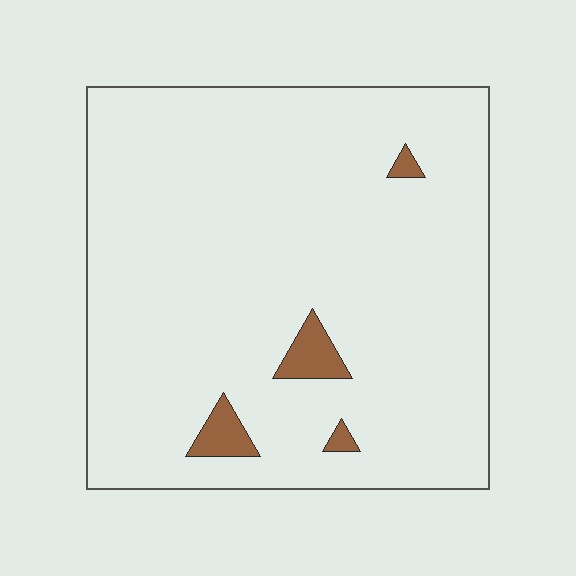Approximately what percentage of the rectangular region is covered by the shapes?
Approximately 5%.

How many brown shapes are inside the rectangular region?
4.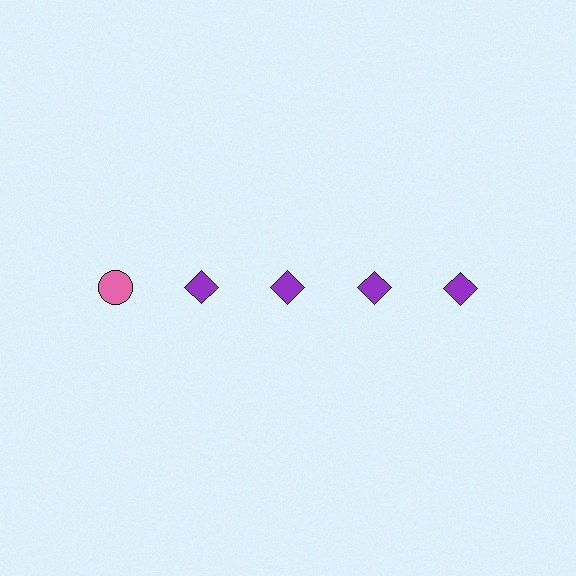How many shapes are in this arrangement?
There are 5 shapes arranged in a grid pattern.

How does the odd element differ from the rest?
It differs in both color (pink instead of purple) and shape (circle instead of diamond).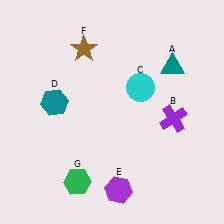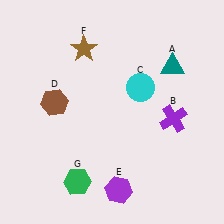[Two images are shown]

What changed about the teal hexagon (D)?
In Image 1, D is teal. In Image 2, it changed to brown.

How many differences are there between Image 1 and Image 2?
There is 1 difference between the two images.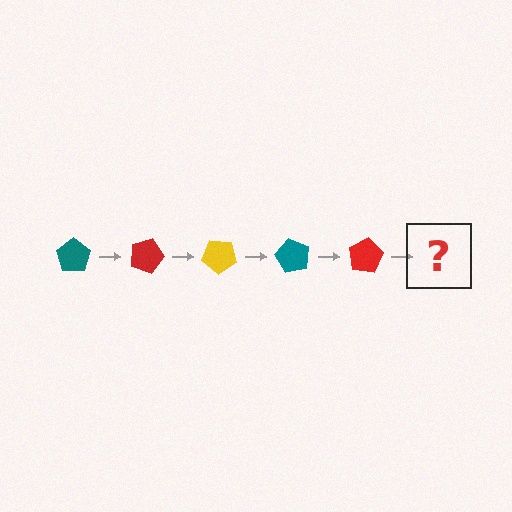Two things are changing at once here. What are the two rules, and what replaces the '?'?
The two rules are that it rotates 20 degrees each step and the color cycles through teal, red, and yellow. The '?' should be a yellow pentagon, rotated 100 degrees from the start.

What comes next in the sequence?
The next element should be a yellow pentagon, rotated 100 degrees from the start.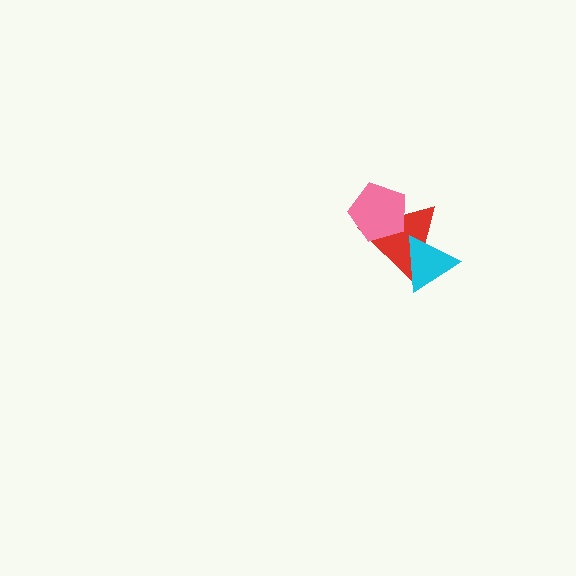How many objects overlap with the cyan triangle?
1 object overlaps with the cyan triangle.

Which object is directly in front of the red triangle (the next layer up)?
The pink pentagon is directly in front of the red triangle.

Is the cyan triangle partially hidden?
No, no other shape covers it.